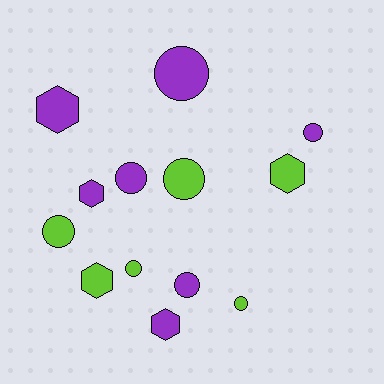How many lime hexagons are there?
There are 2 lime hexagons.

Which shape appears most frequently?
Circle, with 8 objects.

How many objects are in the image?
There are 13 objects.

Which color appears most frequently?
Purple, with 7 objects.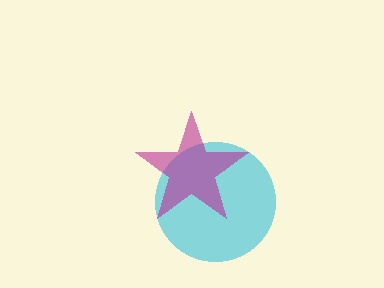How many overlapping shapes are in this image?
There are 2 overlapping shapes in the image.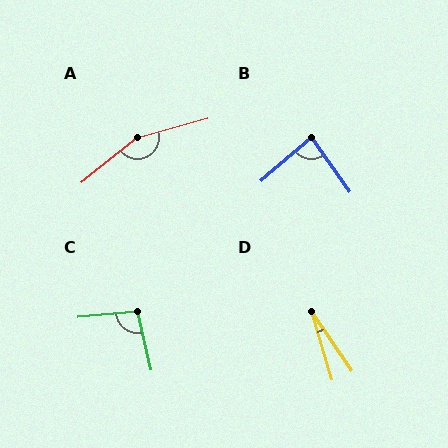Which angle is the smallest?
D, at approximately 17 degrees.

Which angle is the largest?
A, at approximately 157 degrees.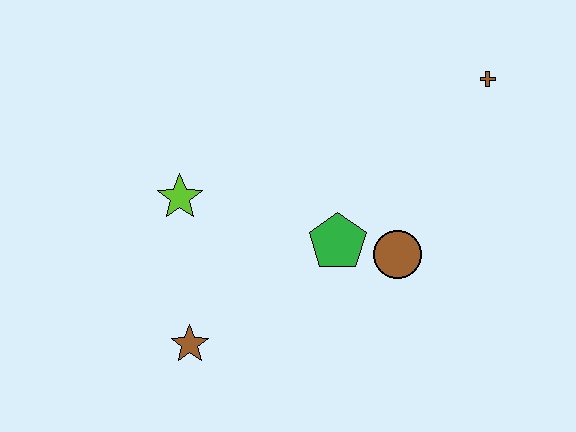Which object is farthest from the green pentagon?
The brown cross is farthest from the green pentagon.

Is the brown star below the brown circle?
Yes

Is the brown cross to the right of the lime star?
Yes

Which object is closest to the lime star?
The brown star is closest to the lime star.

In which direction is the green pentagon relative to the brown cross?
The green pentagon is below the brown cross.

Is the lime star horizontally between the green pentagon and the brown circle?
No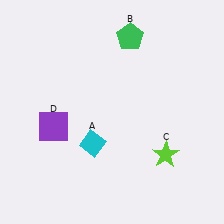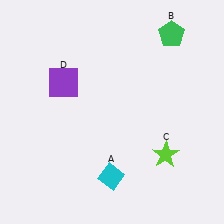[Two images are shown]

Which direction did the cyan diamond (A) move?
The cyan diamond (A) moved down.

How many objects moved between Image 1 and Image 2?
3 objects moved between the two images.